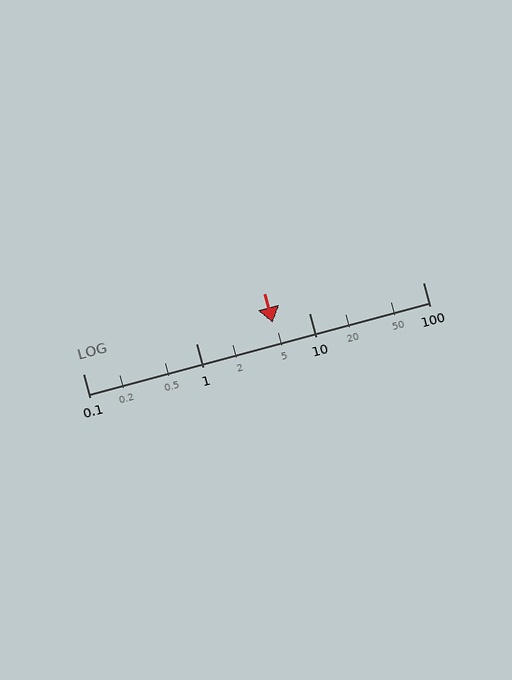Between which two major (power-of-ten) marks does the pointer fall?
The pointer is between 1 and 10.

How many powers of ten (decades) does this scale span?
The scale spans 3 decades, from 0.1 to 100.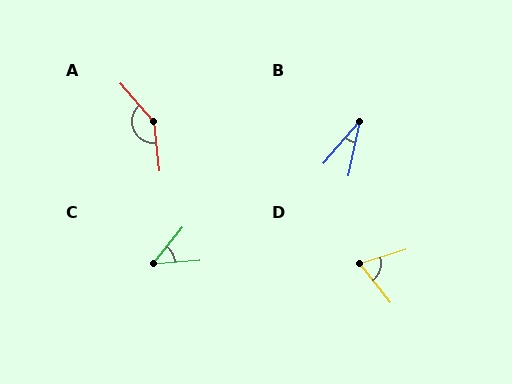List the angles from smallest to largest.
B (28°), C (46°), D (69°), A (147°).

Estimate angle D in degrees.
Approximately 69 degrees.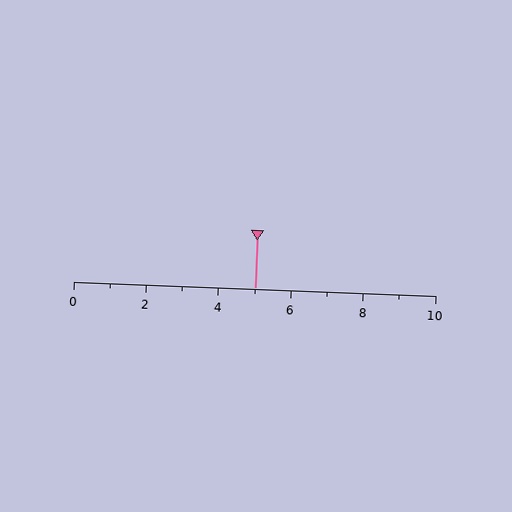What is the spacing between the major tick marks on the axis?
The major ticks are spaced 2 apart.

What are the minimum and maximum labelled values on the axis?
The axis runs from 0 to 10.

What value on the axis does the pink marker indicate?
The marker indicates approximately 5.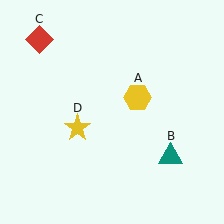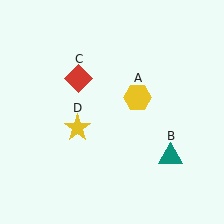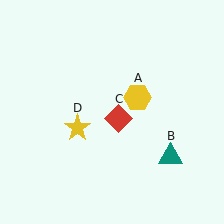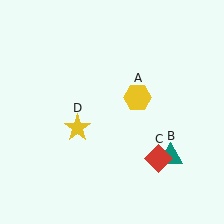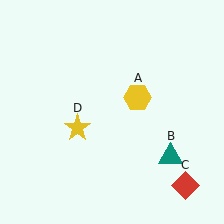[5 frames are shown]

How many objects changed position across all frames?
1 object changed position: red diamond (object C).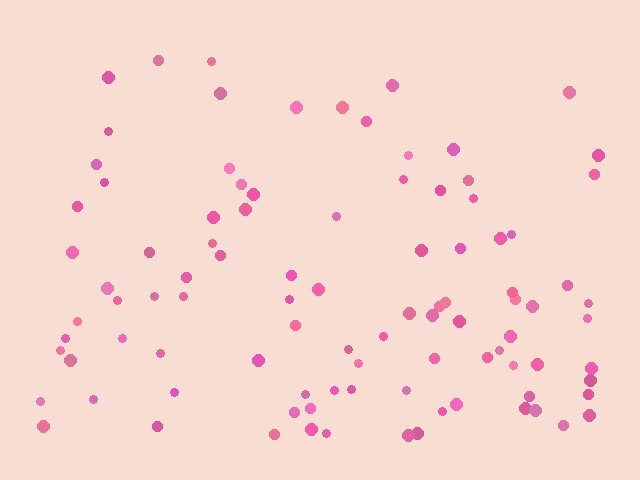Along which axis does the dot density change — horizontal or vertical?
Vertical.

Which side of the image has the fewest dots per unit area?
The top.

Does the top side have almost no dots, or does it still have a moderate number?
Still a moderate number, just noticeably fewer than the bottom.